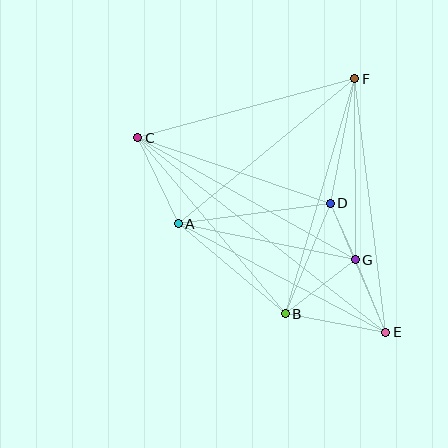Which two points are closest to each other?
Points D and G are closest to each other.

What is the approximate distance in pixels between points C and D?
The distance between C and D is approximately 203 pixels.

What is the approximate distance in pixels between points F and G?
The distance between F and G is approximately 181 pixels.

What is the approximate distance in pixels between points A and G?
The distance between A and G is approximately 180 pixels.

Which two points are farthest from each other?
Points C and E are farthest from each other.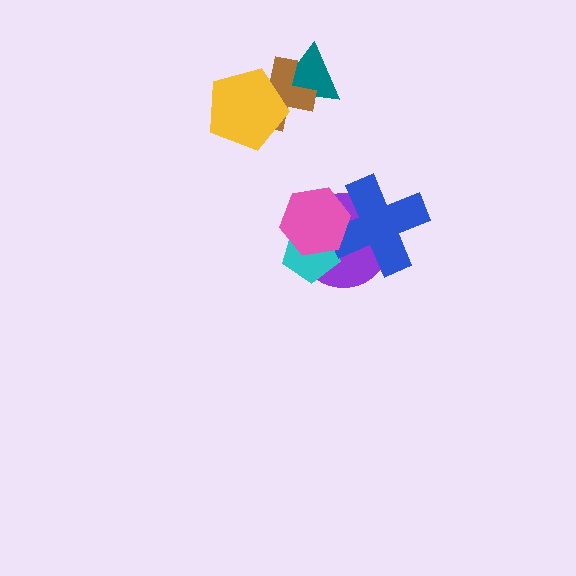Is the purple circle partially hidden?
Yes, it is partially covered by another shape.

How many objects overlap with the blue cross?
2 objects overlap with the blue cross.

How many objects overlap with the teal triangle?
2 objects overlap with the teal triangle.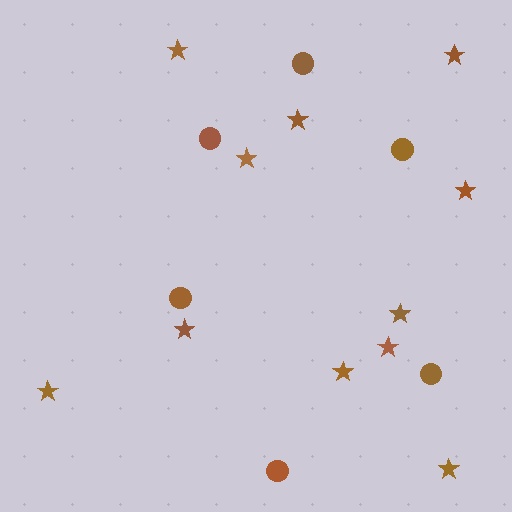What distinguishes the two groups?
There are 2 groups: one group of stars (11) and one group of circles (6).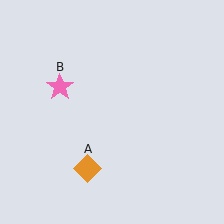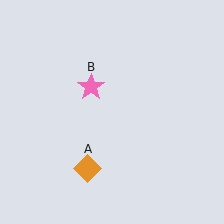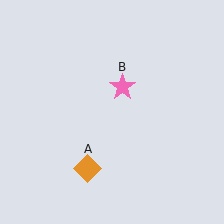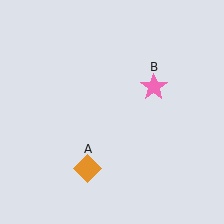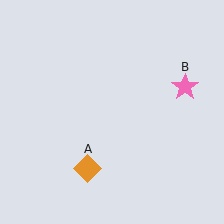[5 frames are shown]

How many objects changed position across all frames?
1 object changed position: pink star (object B).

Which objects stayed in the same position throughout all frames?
Orange diamond (object A) remained stationary.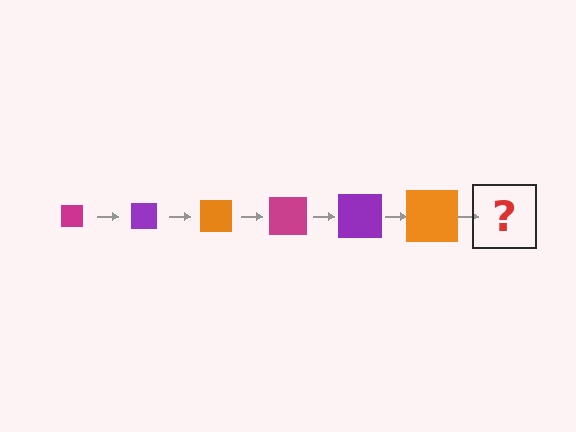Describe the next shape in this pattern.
It should be a magenta square, larger than the previous one.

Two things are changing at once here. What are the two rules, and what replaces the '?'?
The two rules are that the square grows larger each step and the color cycles through magenta, purple, and orange. The '?' should be a magenta square, larger than the previous one.